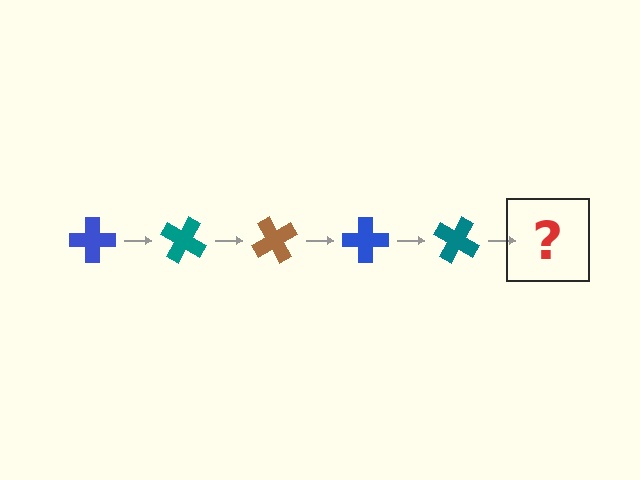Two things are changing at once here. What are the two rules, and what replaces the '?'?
The two rules are that it rotates 30 degrees each step and the color cycles through blue, teal, and brown. The '?' should be a brown cross, rotated 150 degrees from the start.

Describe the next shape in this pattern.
It should be a brown cross, rotated 150 degrees from the start.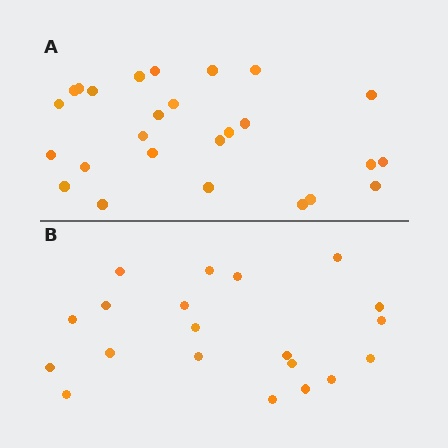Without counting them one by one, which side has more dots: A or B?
Region A (the top region) has more dots.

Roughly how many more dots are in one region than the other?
Region A has about 6 more dots than region B.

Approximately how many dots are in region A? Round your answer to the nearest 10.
About 30 dots. (The exact count is 26, which rounds to 30.)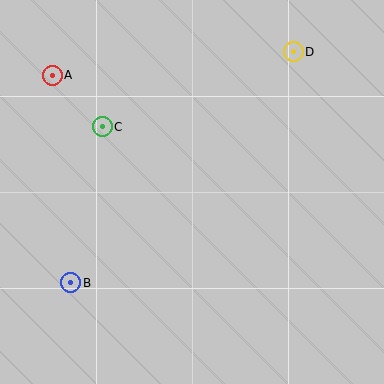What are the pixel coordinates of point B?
Point B is at (71, 283).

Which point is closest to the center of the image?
Point C at (102, 127) is closest to the center.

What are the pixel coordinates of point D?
Point D is at (293, 52).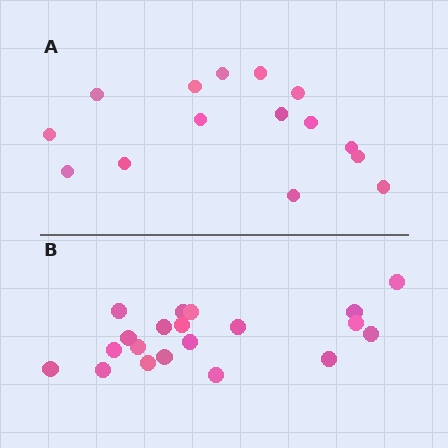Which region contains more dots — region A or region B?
Region B (the bottom region) has more dots.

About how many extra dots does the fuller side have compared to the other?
Region B has about 5 more dots than region A.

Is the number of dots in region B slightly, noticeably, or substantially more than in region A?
Region B has noticeably more, but not dramatically so. The ratio is roughly 1.3 to 1.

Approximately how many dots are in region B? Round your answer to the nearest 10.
About 20 dots.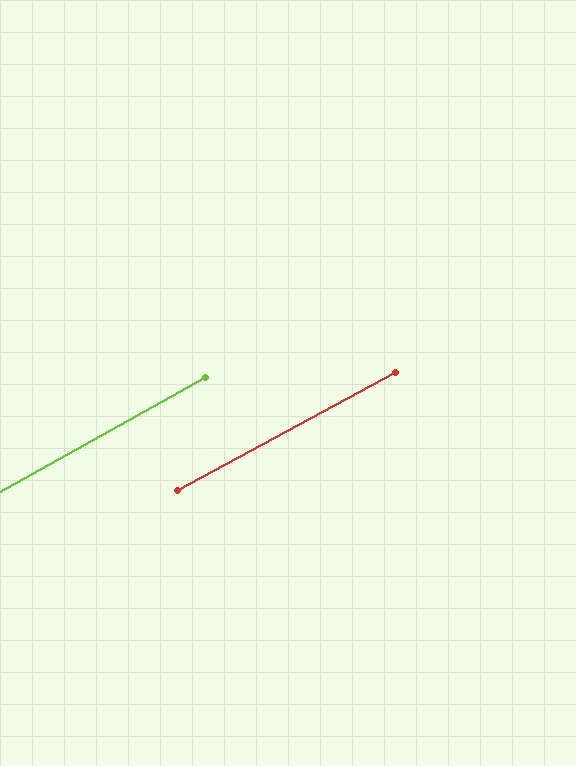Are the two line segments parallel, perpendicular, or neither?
Parallel — their directions differ by only 0.6°.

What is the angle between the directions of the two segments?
Approximately 1 degree.